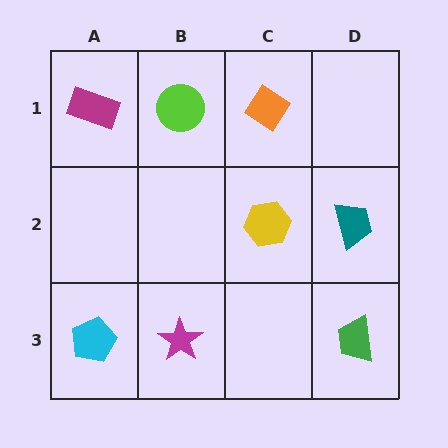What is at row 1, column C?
An orange diamond.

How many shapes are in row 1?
3 shapes.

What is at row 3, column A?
A cyan pentagon.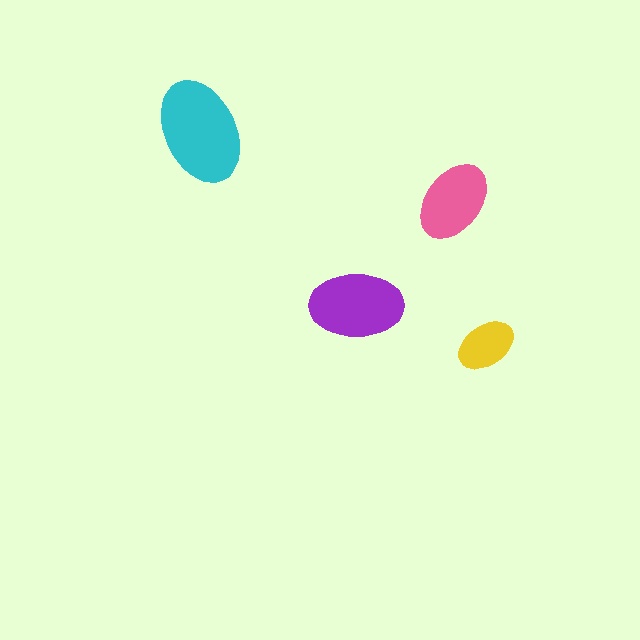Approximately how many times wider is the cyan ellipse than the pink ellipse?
About 1.5 times wider.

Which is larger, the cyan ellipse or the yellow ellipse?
The cyan one.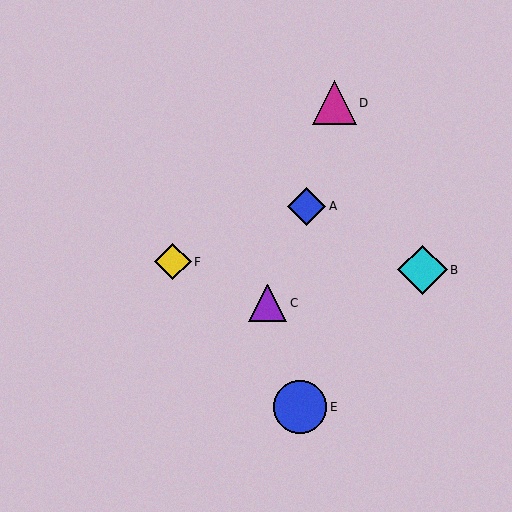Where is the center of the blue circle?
The center of the blue circle is at (300, 407).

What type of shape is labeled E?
Shape E is a blue circle.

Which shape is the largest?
The blue circle (labeled E) is the largest.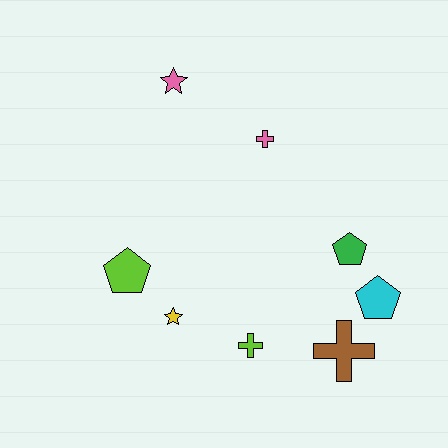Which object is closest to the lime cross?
The yellow star is closest to the lime cross.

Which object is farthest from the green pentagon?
The pink star is farthest from the green pentagon.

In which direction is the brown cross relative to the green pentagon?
The brown cross is below the green pentagon.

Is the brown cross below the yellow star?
Yes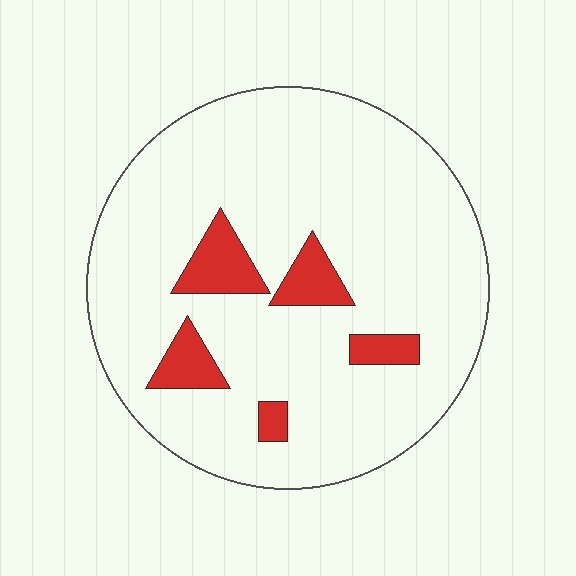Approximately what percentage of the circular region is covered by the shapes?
Approximately 10%.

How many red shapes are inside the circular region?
5.